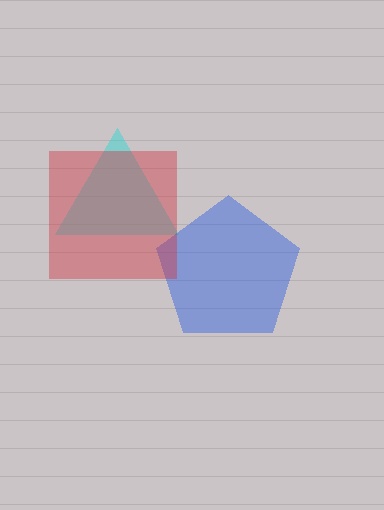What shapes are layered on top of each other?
The layered shapes are: a cyan triangle, a blue pentagon, a red square.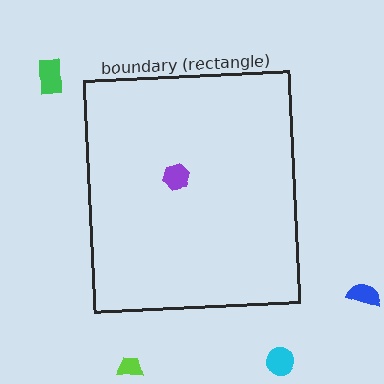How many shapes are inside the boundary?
1 inside, 4 outside.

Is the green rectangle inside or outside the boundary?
Outside.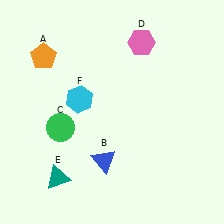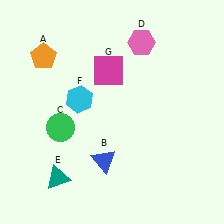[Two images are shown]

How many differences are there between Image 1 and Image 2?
There is 1 difference between the two images.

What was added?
A magenta square (G) was added in Image 2.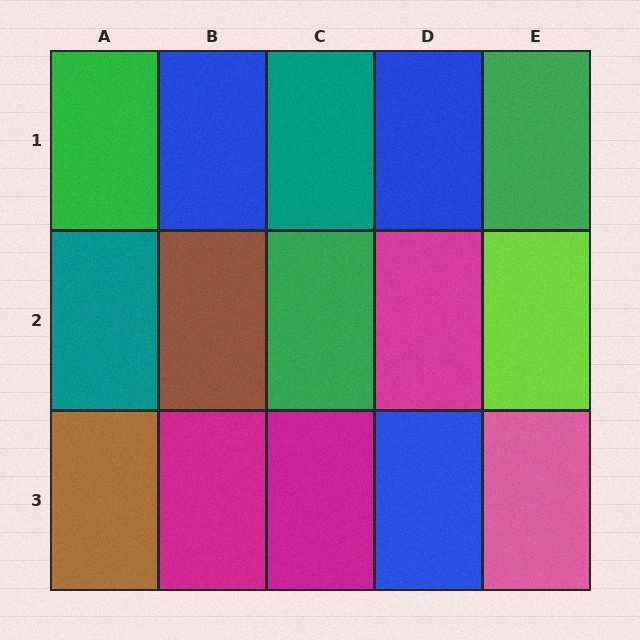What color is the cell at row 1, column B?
Blue.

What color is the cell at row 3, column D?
Blue.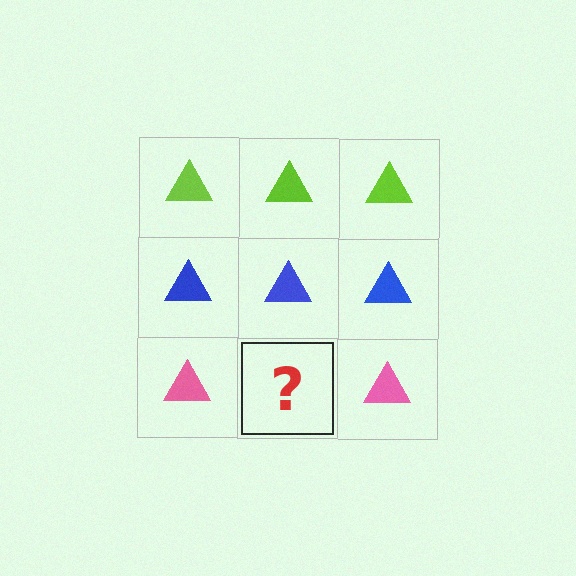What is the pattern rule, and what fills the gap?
The rule is that each row has a consistent color. The gap should be filled with a pink triangle.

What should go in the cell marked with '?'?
The missing cell should contain a pink triangle.